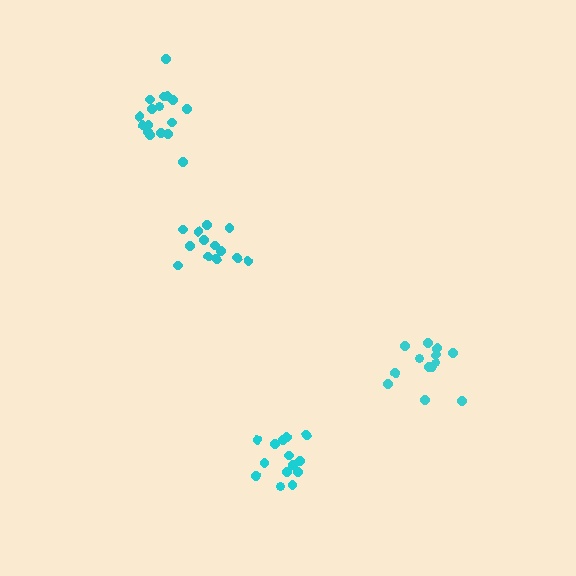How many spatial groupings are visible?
There are 4 spatial groupings.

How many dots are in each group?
Group 1: 14 dots, Group 2: 13 dots, Group 3: 17 dots, Group 4: 13 dots (57 total).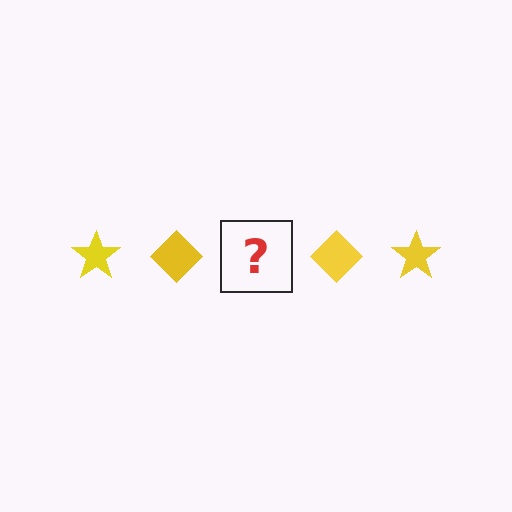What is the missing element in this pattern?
The missing element is a yellow star.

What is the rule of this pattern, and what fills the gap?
The rule is that the pattern cycles through star, diamond shapes in yellow. The gap should be filled with a yellow star.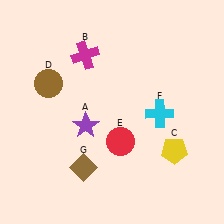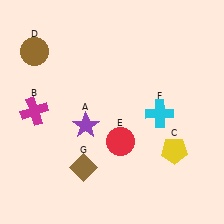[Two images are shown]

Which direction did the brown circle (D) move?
The brown circle (D) moved up.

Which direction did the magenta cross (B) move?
The magenta cross (B) moved down.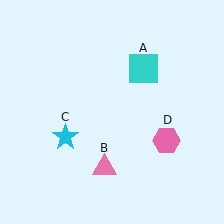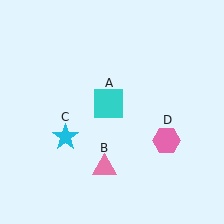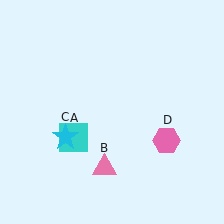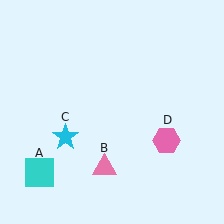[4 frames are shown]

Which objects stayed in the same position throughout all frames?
Pink triangle (object B) and cyan star (object C) and pink hexagon (object D) remained stationary.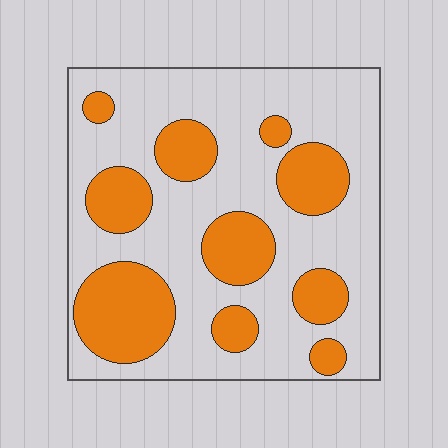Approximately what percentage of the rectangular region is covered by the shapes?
Approximately 30%.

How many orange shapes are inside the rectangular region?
10.